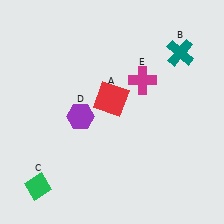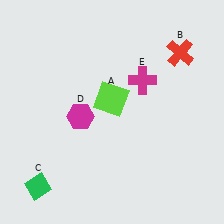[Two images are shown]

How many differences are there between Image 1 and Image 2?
There are 3 differences between the two images.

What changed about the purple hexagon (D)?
In Image 1, D is purple. In Image 2, it changed to magenta.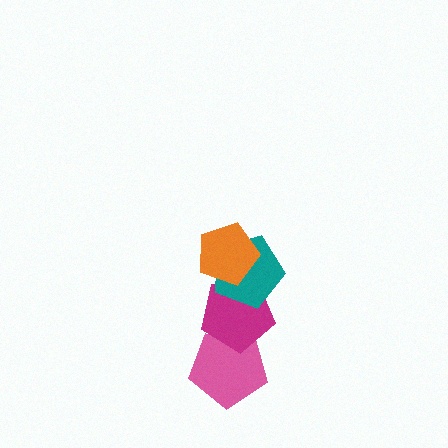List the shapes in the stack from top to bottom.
From top to bottom: the orange pentagon, the teal pentagon, the magenta pentagon, the pink pentagon.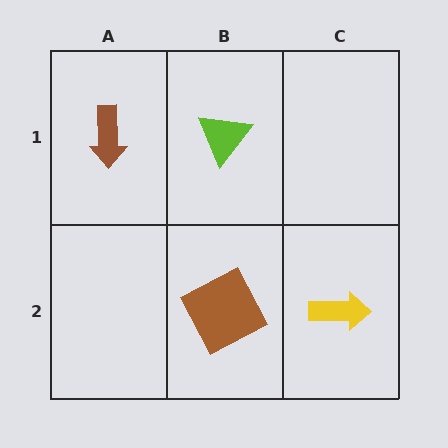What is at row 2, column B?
A brown square.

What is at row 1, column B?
A lime triangle.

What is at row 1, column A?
A brown arrow.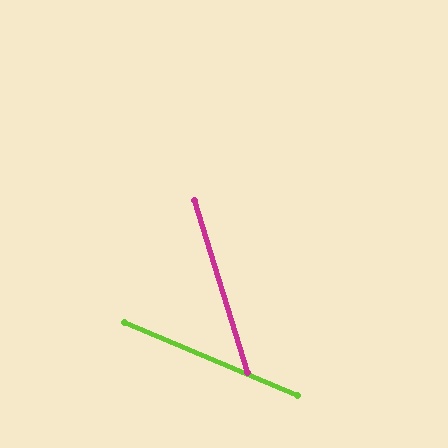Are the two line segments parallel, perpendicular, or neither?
Neither parallel nor perpendicular — they differ by about 50°.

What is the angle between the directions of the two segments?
Approximately 50 degrees.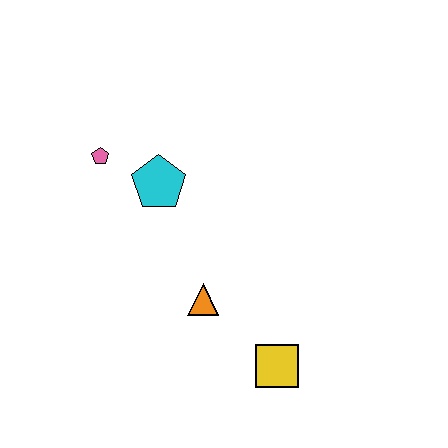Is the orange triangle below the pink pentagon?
Yes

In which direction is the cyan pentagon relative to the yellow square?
The cyan pentagon is above the yellow square.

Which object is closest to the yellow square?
The orange triangle is closest to the yellow square.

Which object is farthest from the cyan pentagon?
The yellow square is farthest from the cyan pentagon.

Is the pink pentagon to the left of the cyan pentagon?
Yes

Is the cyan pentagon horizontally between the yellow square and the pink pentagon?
Yes